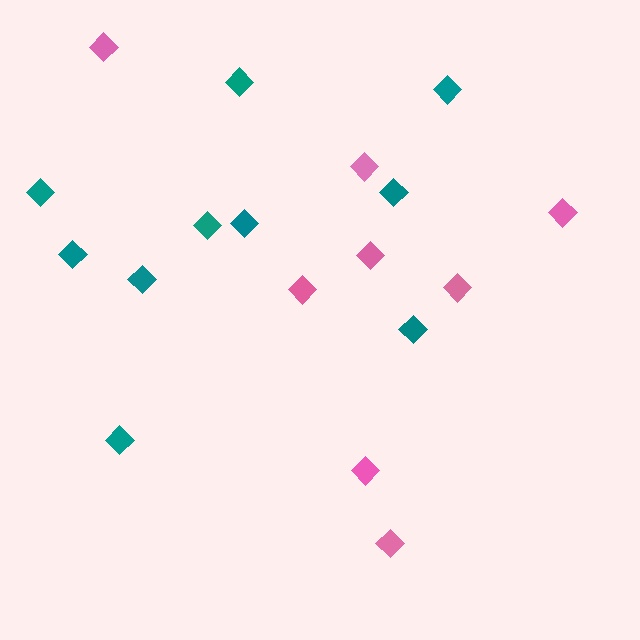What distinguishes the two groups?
There are 2 groups: one group of pink diamonds (8) and one group of teal diamonds (10).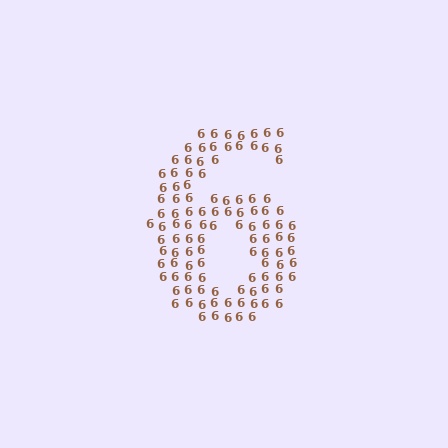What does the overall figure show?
The overall figure shows the digit 6.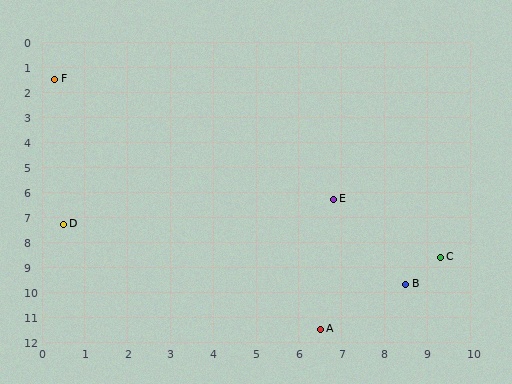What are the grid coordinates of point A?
Point A is at approximately (6.5, 11.5).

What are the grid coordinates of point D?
Point D is at approximately (0.5, 7.3).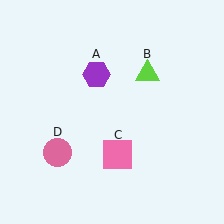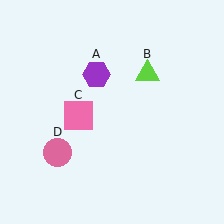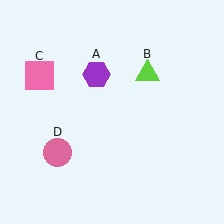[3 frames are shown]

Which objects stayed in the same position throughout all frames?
Purple hexagon (object A) and lime triangle (object B) and pink circle (object D) remained stationary.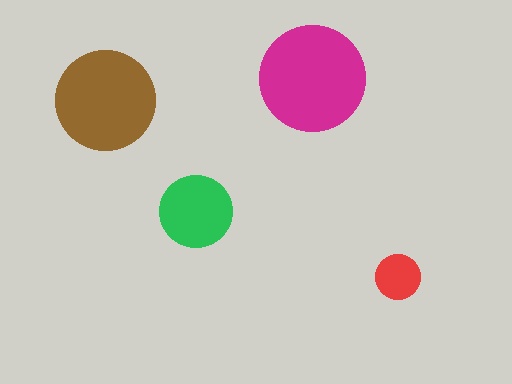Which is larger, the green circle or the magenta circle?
The magenta one.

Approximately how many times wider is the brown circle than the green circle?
About 1.5 times wider.